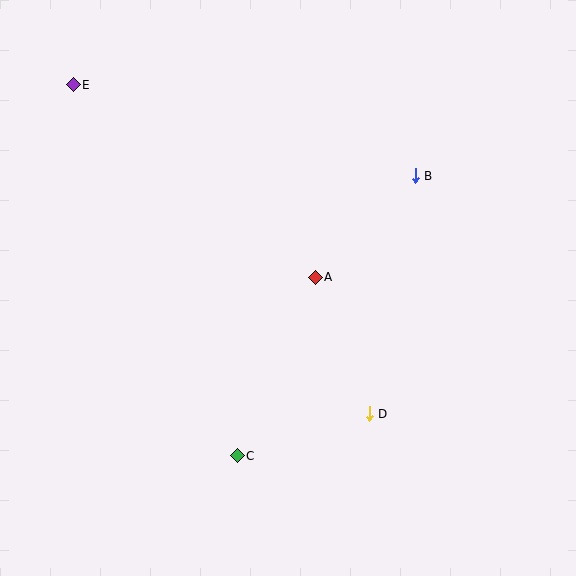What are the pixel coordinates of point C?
Point C is at (237, 456).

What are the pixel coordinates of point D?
Point D is at (369, 414).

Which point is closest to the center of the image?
Point A at (315, 277) is closest to the center.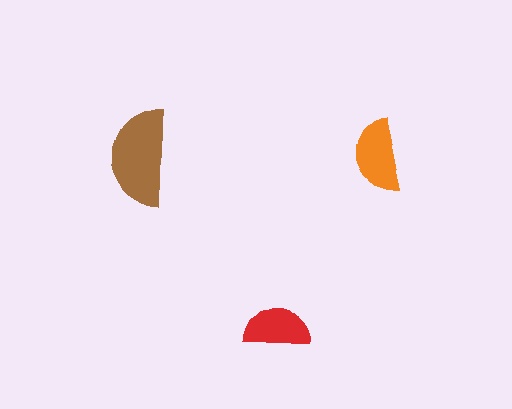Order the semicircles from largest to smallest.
the brown one, the orange one, the red one.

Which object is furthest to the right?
The orange semicircle is rightmost.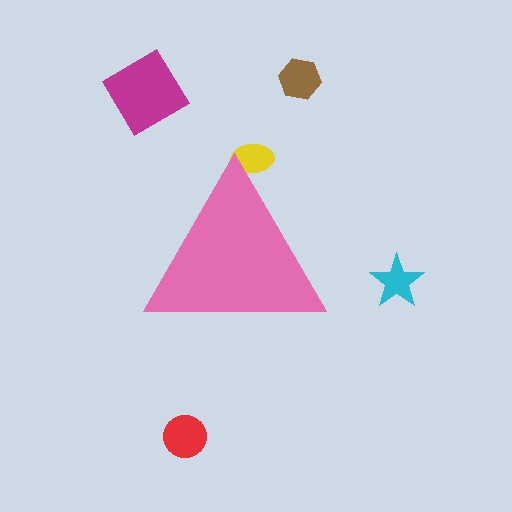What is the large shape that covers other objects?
A pink triangle.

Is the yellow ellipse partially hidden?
Yes, the yellow ellipse is partially hidden behind the pink triangle.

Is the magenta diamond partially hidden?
No, the magenta diamond is fully visible.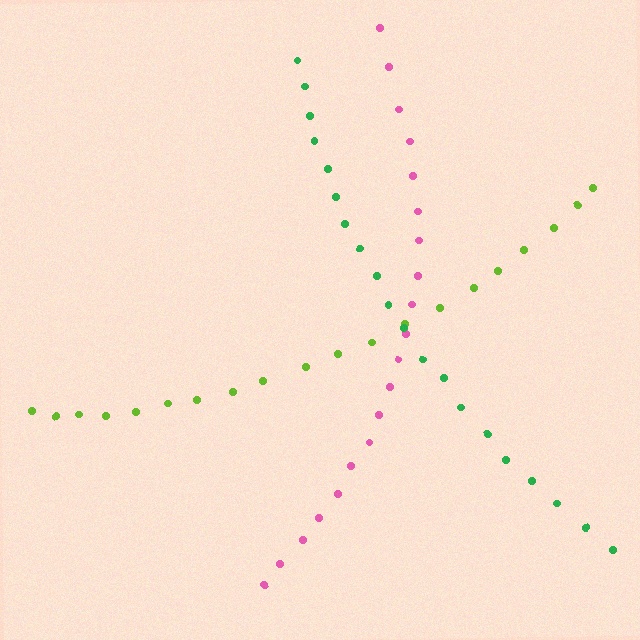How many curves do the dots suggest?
There are 3 distinct paths.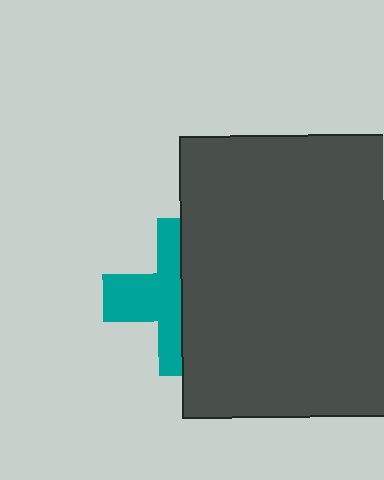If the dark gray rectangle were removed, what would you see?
You would see the complete teal cross.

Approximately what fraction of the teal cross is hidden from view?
Roughly 52% of the teal cross is hidden behind the dark gray rectangle.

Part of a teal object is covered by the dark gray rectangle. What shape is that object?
It is a cross.